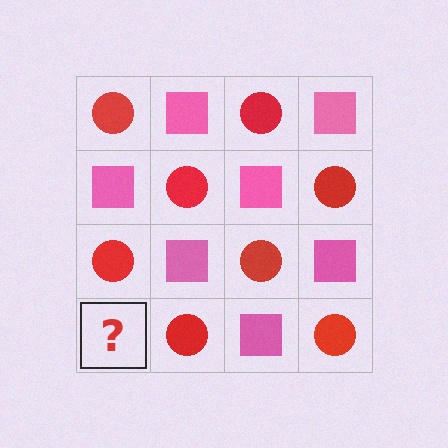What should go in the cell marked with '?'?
The missing cell should contain a pink square.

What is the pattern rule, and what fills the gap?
The rule is that it alternates red circle and pink square in a checkerboard pattern. The gap should be filled with a pink square.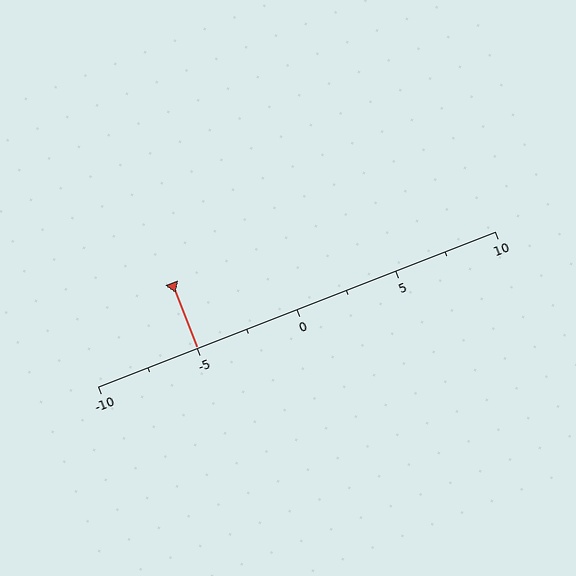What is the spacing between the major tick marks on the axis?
The major ticks are spaced 5 apart.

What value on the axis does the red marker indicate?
The marker indicates approximately -5.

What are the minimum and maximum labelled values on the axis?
The axis runs from -10 to 10.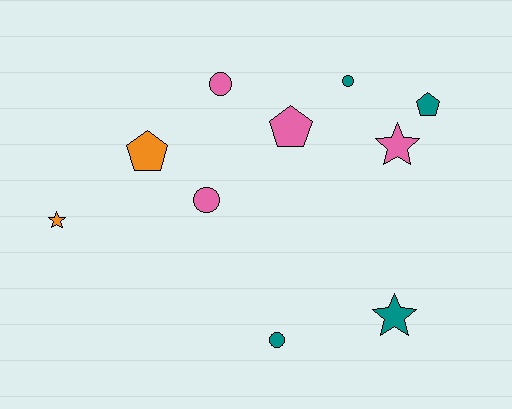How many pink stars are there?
There is 1 pink star.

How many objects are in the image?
There are 10 objects.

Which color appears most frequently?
Teal, with 4 objects.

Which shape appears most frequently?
Circle, with 4 objects.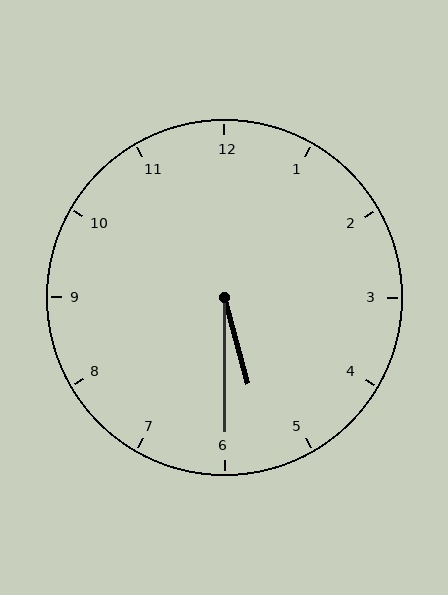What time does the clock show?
5:30.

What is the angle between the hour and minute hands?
Approximately 15 degrees.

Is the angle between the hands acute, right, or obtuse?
It is acute.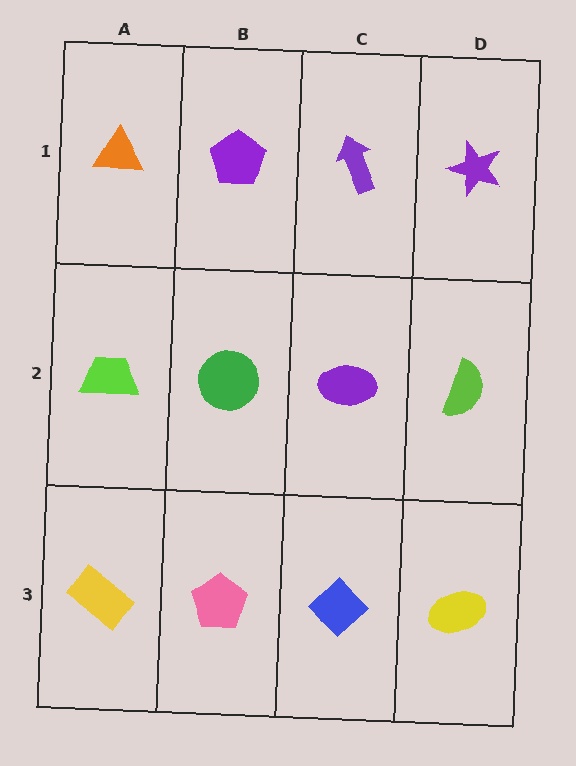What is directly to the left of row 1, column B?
An orange triangle.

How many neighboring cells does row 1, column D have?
2.